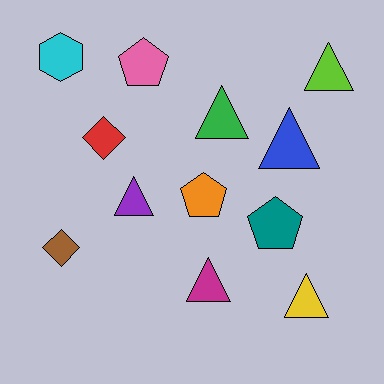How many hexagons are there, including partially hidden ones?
There is 1 hexagon.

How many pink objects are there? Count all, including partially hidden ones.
There is 1 pink object.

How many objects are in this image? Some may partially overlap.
There are 12 objects.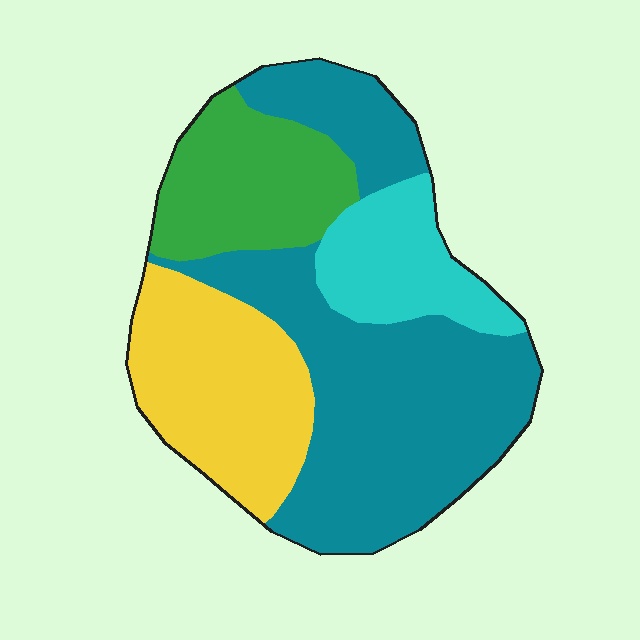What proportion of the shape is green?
Green takes up about one sixth (1/6) of the shape.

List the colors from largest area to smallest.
From largest to smallest: teal, yellow, green, cyan.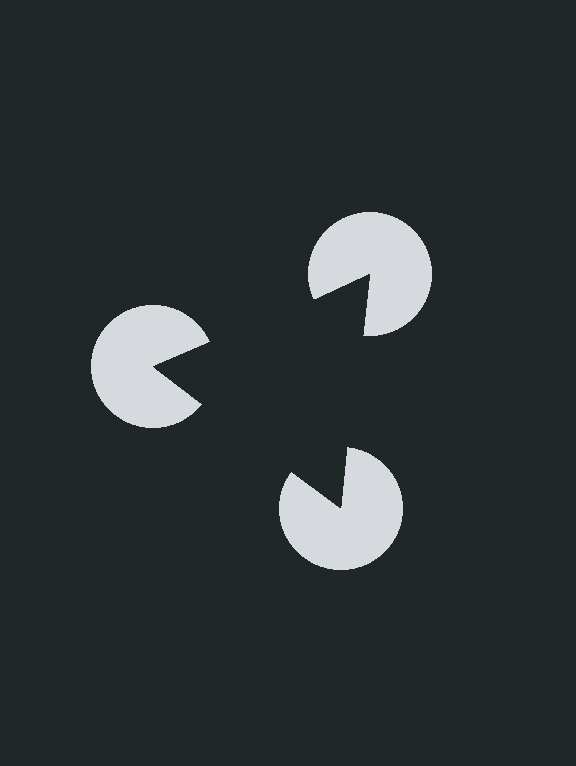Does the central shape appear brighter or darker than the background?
It typically appears slightly darker than the background, even though no actual brightness change is drawn.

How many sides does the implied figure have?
3 sides.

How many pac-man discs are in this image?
There are 3 — one at each vertex of the illusory triangle.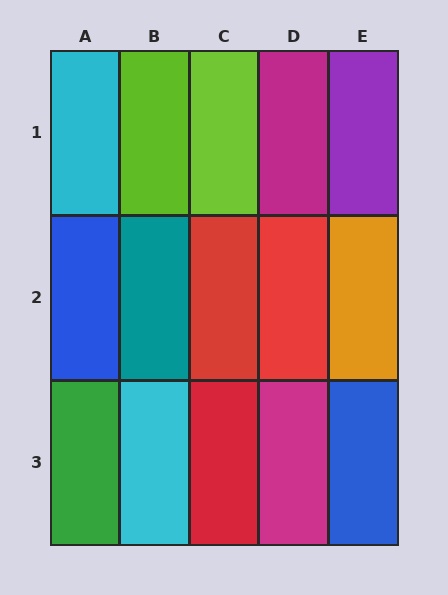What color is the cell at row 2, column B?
Teal.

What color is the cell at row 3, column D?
Magenta.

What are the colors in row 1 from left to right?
Cyan, lime, lime, magenta, purple.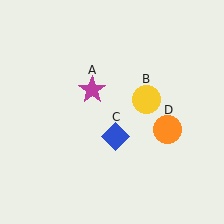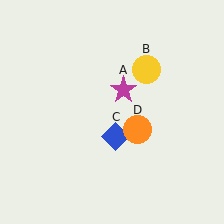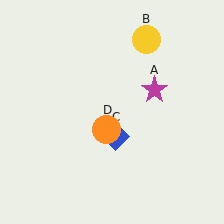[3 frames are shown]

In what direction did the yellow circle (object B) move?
The yellow circle (object B) moved up.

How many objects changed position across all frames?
3 objects changed position: magenta star (object A), yellow circle (object B), orange circle (object D).